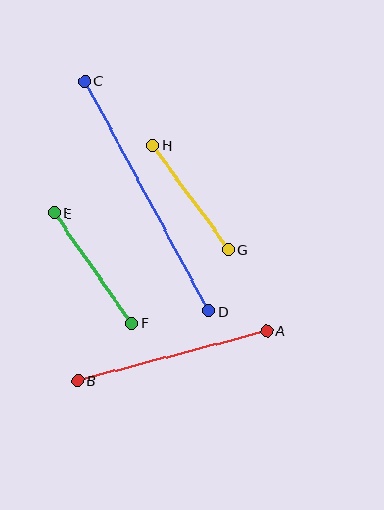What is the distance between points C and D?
The distance is approximately 261 pixels.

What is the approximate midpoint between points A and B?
The midpoint is at approximately (172, 356) pixels.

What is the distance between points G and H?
The distance is approximately 128 pixels.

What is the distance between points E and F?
The distance is approximately 135 pixels.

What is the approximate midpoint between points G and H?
The midpoint is at approximately (191, 197) pixels.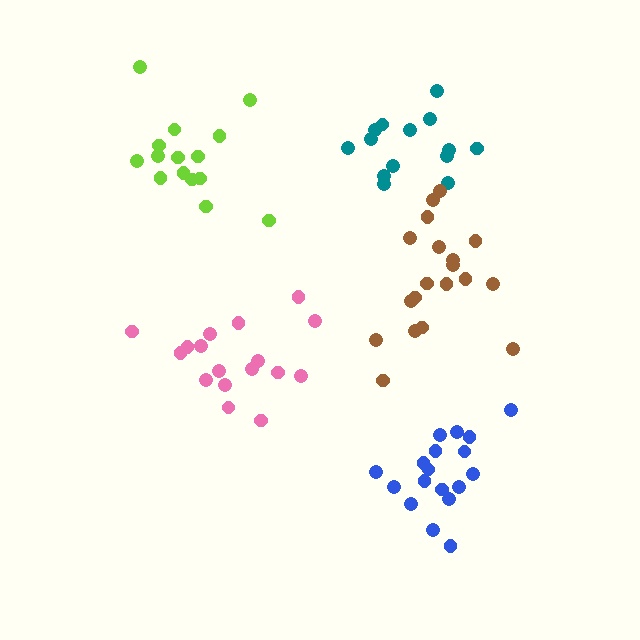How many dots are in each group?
Group 1: 17 dots, Group 2: 14 dots, Group 3: 18 dots, Group 4: 15 dots, Group 5: 19 dots (83 total).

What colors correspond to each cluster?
The clusters are colored: pink, teal, blue, lime, brown.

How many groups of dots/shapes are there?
There are 5 groups.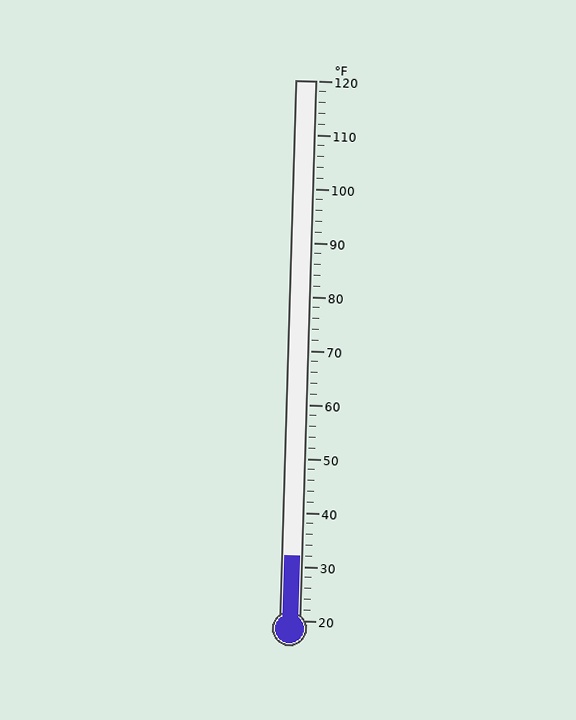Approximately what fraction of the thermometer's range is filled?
The thermometer is filled to approximately 10% of its range.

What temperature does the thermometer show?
The thermometer shows approximately 32°F.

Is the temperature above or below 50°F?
The temperature is below 50°F.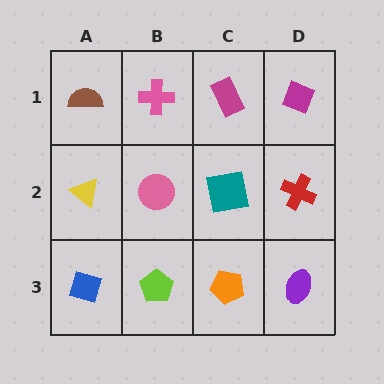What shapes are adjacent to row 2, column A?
A brown semicircle (row 1, column A), a blue diamond (row 3, column A), a pink circle (row 2, column B).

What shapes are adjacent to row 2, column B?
A pink cross (row 1, column B), a lime pentagon (row 3, column B), a yellow triangle (row 2, column A), a teal square (row 2, column C).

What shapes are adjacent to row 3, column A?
A yellow triangle (row 2, column A), a lime pentagon (row 3, column B).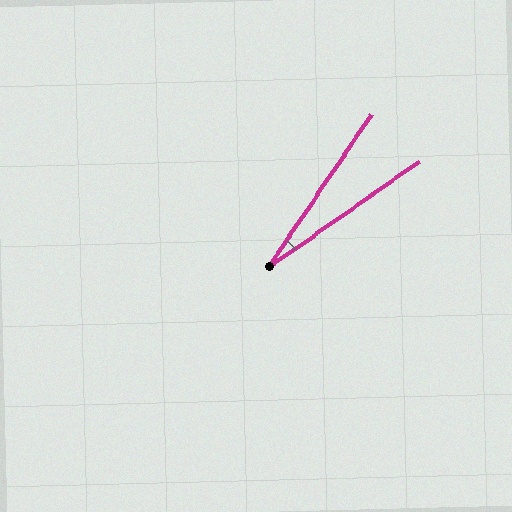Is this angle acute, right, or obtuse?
It is acute.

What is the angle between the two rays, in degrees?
Approximately 21 degrees.